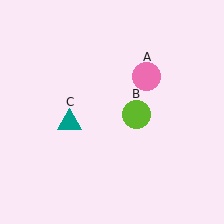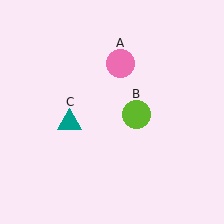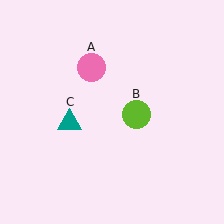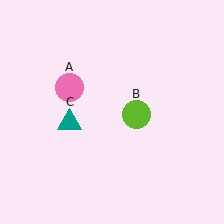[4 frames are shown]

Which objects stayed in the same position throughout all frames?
Lime circle (object B) and teal triangle (object C) remained stationary.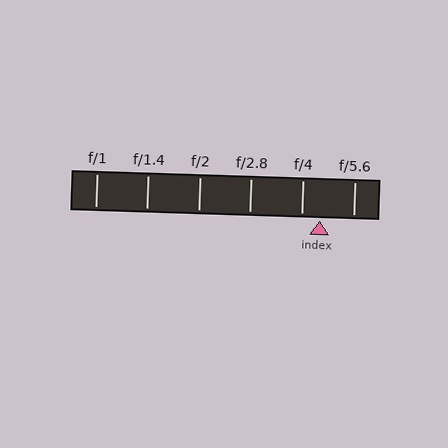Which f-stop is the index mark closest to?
The index mark is closest to f/4.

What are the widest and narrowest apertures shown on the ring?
The widest aperture shown is f/1 and the narrowest is f/5.6.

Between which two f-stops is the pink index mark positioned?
The index mark is between f/4 and f/5.6.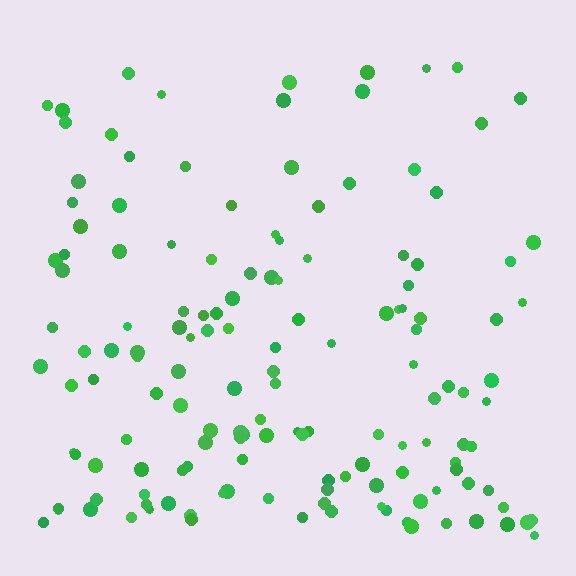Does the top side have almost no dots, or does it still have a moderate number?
Still a moderate number, just noticeably fewer than the bottom.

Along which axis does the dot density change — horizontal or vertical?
Vertical.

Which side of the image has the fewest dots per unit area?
The top.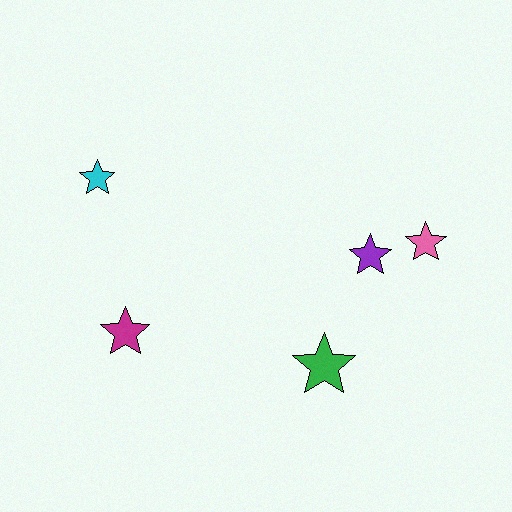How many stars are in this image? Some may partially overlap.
There are 5 stars.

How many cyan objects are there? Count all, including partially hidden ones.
There is 1 cyan object.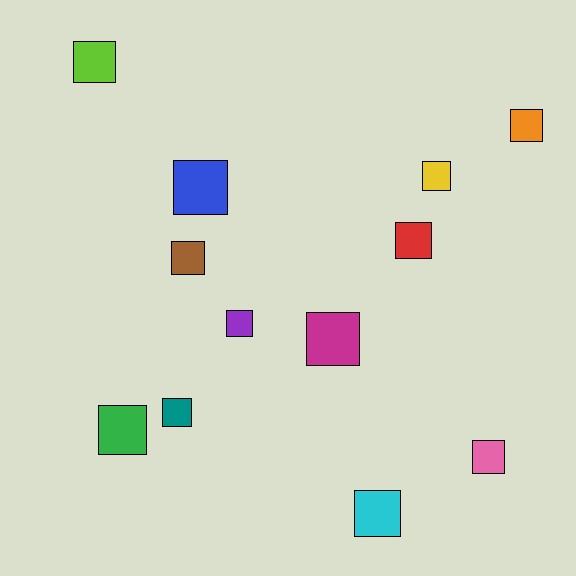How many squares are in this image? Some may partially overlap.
There are 12 squares.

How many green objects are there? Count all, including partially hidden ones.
There is 1 green object.